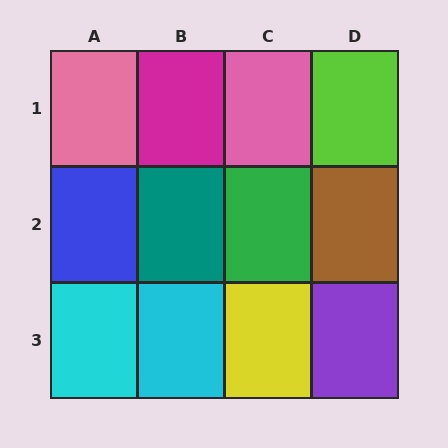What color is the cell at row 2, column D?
Brown.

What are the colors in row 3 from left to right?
Cyan, cyan, yellow, purple.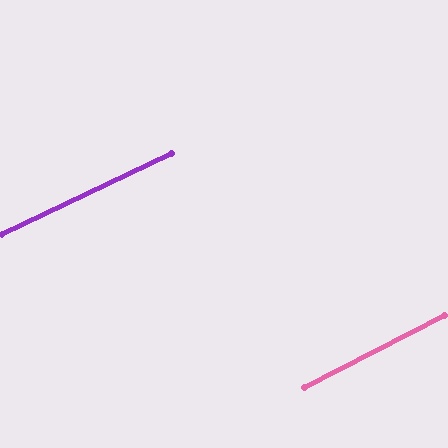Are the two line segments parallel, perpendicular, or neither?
Parallel — their directions differ by only 1.3°.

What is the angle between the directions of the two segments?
Approximately 1 degree.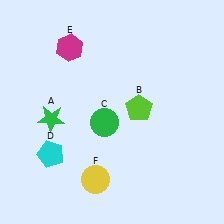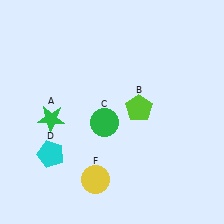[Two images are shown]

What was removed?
The magenta hexagon (E) was removed in Image 2.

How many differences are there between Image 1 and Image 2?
There is 1 difference between the two images.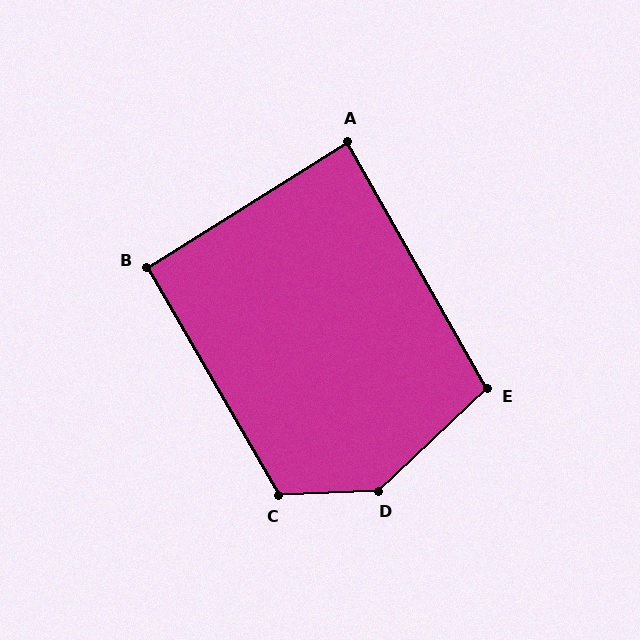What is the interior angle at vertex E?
Approximately 104 degrees (obtuse).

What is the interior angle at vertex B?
Approximately 92 degrees (approximately right).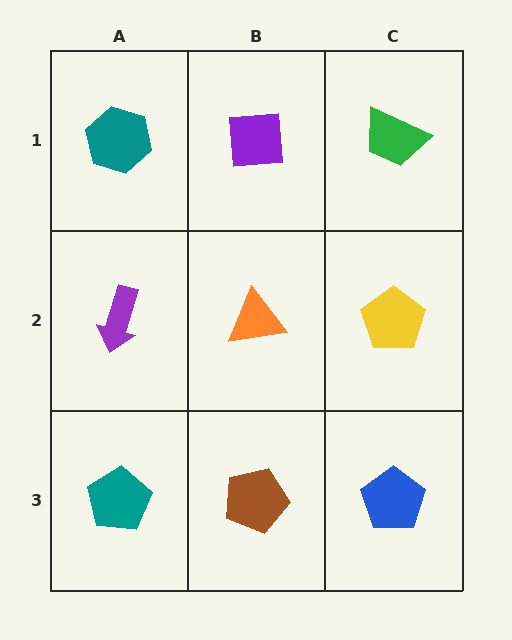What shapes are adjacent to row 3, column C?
A yellow pentagon (row 2, column C), a brown pentagon (row 3, column B).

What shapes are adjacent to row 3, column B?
An orange triangle (row 2, column B), a teal pentagon (row 3, column A), a blue pentagon (row 3, column C).